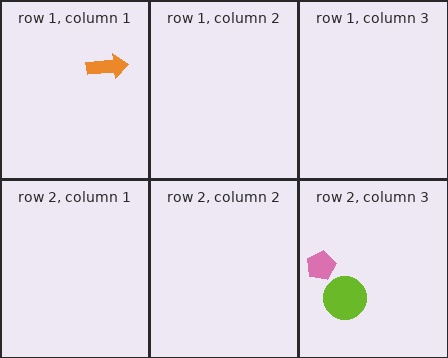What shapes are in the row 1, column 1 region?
The orange arrow.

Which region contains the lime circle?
The row 2, column 3 region.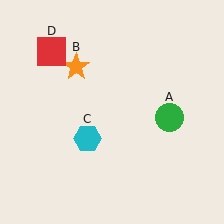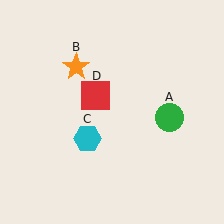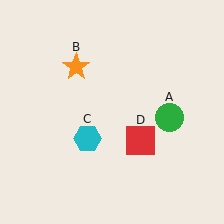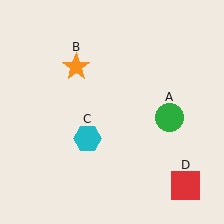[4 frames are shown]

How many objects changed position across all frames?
1 object changed position: red square (object D).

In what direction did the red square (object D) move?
The red square (object D) moved down and to the right.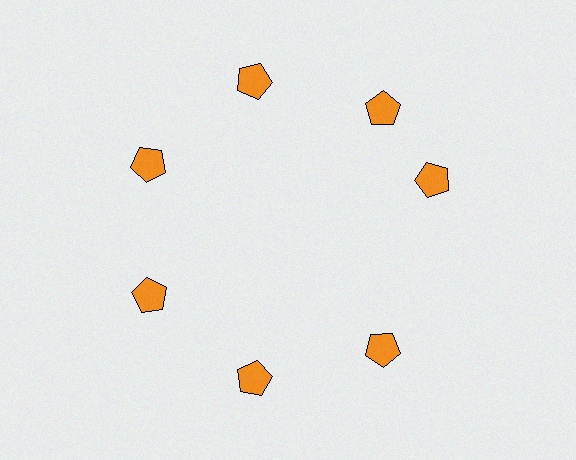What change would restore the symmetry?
The symmetry would be restored by rotating it back into even spacing with its neighbors so that all 7 pentagons sit at equal angles and equal distance from the center.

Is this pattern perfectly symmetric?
No. The 7 orange pentagons are arranged in a ring, but one element near the 3 o'clock position is rotated out of alignment along the ring, breaking the 7-fold rotational symmetry.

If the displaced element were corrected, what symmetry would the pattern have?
It would have 7-fold rotational symmetry — the pattern would map onto itself every 51 degrees.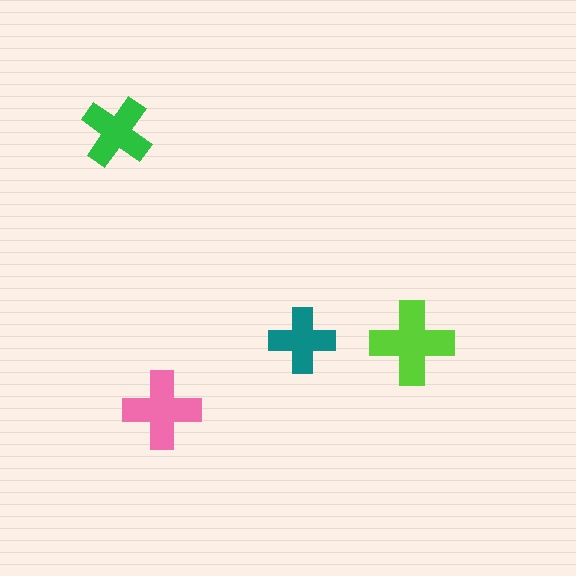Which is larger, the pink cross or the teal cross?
The pink one.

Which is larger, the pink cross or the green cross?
The pink one.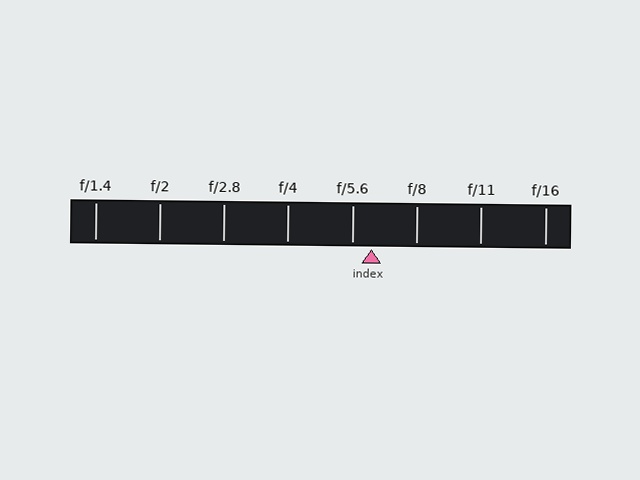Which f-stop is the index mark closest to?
The index mark is closest to f/5.6.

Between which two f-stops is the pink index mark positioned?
The index mark is between f/5.6 and f/8.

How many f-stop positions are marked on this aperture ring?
There are 8 f-stop positions marked.